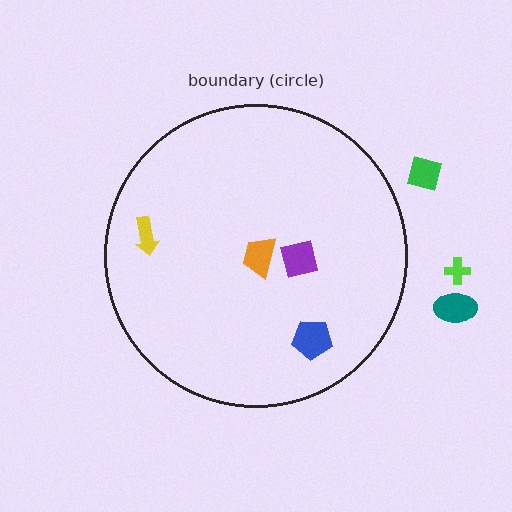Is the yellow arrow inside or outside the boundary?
Inside.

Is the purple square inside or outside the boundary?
Inside.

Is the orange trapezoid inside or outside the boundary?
Inside.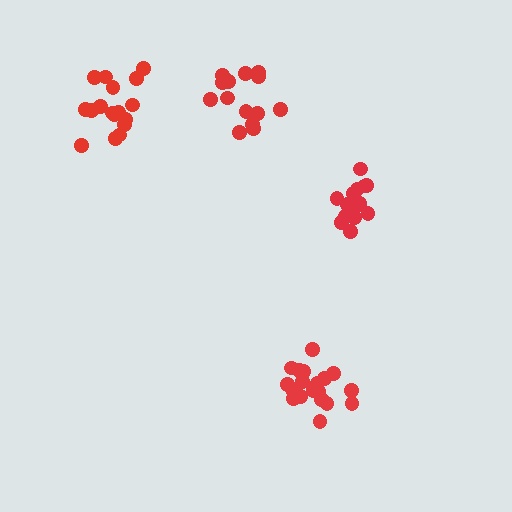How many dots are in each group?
Group 1: 19 dots, Group 2: 17 dots, Group 3: 14 dots, Group 4: 16 dots (66 total).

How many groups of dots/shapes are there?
There are 4 groups.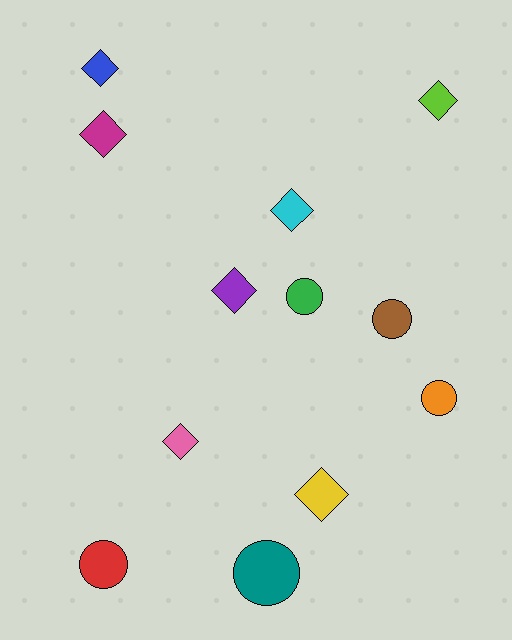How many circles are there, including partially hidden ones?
There are 5 circles.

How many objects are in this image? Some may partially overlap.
There are 12 objects.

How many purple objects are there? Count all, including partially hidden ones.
There is 1 purple object.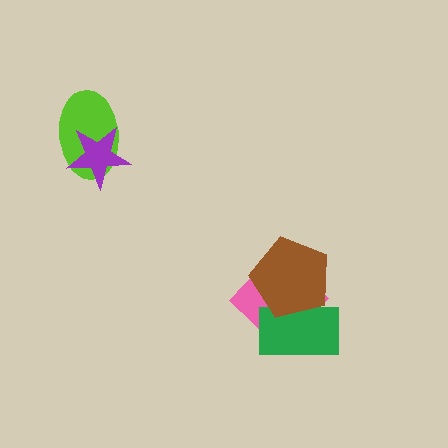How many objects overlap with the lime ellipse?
1 object overlaps with the lime ellipse.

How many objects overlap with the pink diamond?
2 objects overlap with the pink diamond.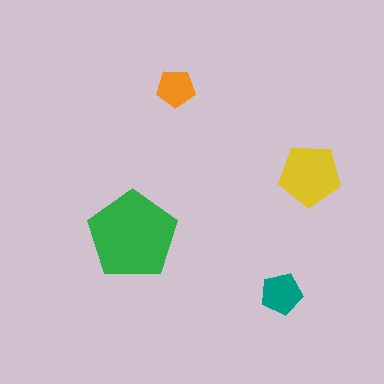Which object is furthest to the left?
The green pentagon is leftmost.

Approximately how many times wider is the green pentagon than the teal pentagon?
About 2 times wider.